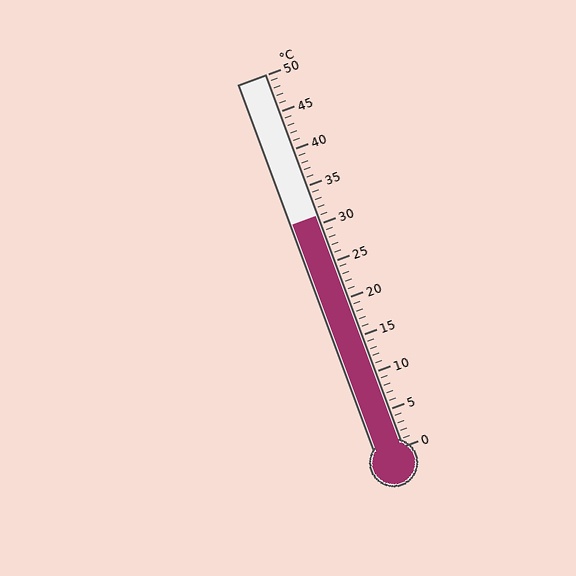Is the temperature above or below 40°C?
The temperature is below 40°C.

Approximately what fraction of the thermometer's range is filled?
The thermometer is filled to approximately 60% of its range.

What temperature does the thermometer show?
The thermometer shows approximately 31°C.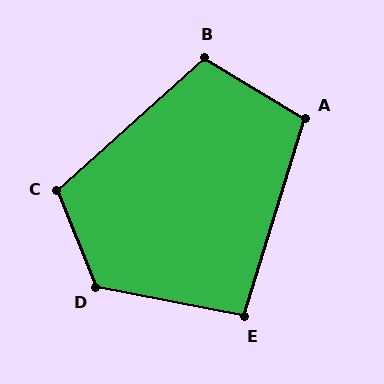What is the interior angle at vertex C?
Approximately 110 degrees (obtuse).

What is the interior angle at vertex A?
Approximately 104 degrees (obtuse).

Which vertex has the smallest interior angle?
E, at approximately 96 degrees.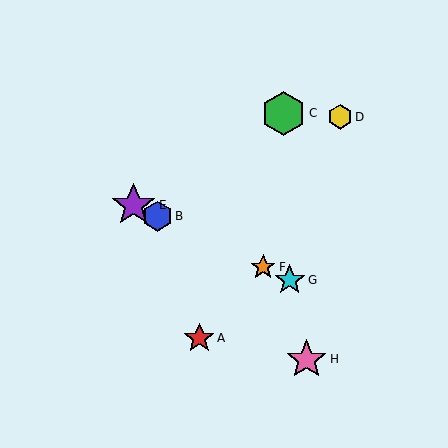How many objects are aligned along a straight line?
4 objects (B, E, F, G) are aligned along a straight line.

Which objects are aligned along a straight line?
Objects B, E, F, G are aligned along a straight line.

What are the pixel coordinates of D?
Object D is at (340, 117).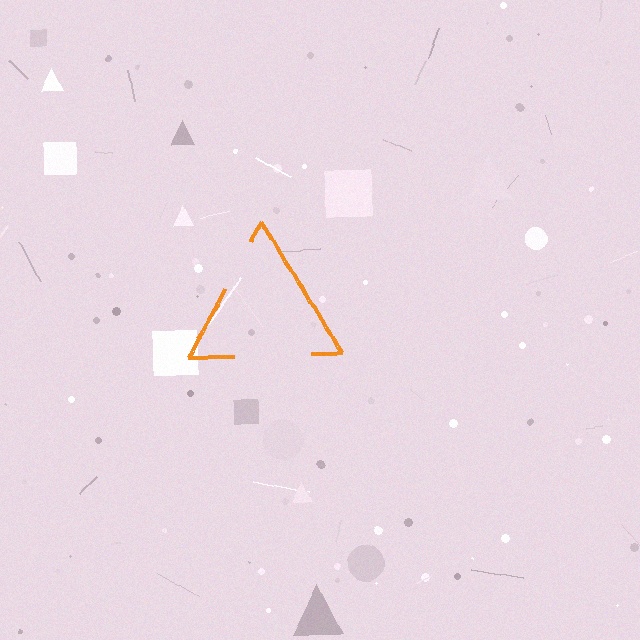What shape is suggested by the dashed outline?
The dashed outline suggests a triangle.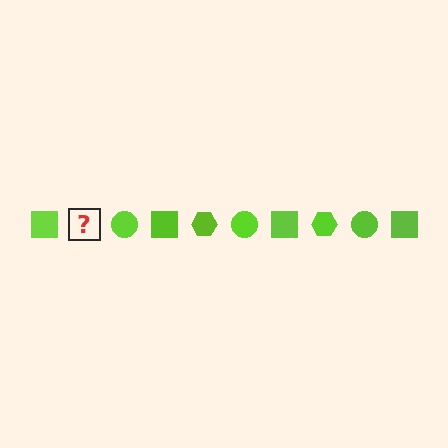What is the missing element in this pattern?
The missing element is a lime hexagon.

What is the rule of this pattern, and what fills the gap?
The rule is that the pattern cycles through square, hexagon, circle shapes in lime. The gap should be filled with a lime hexagon.